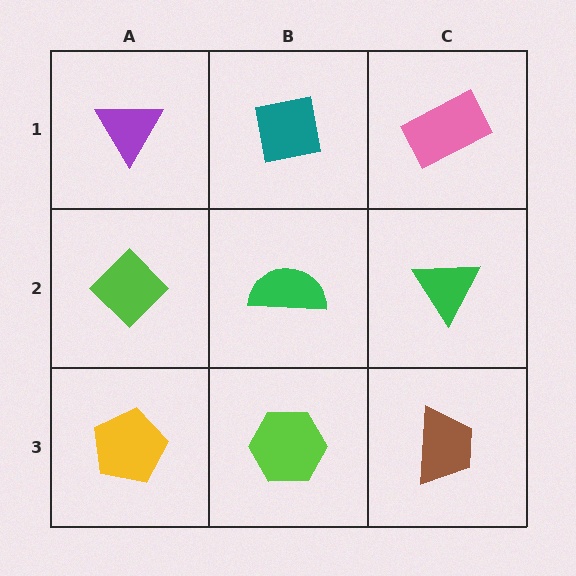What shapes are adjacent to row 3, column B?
A green semicircle (row 2, column B), a yellow pentagon (row 3, column A), a brown trapezoid (row 3, column C).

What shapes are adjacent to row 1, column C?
A green triangle (row 2, column C), a teal square (row 1, column B).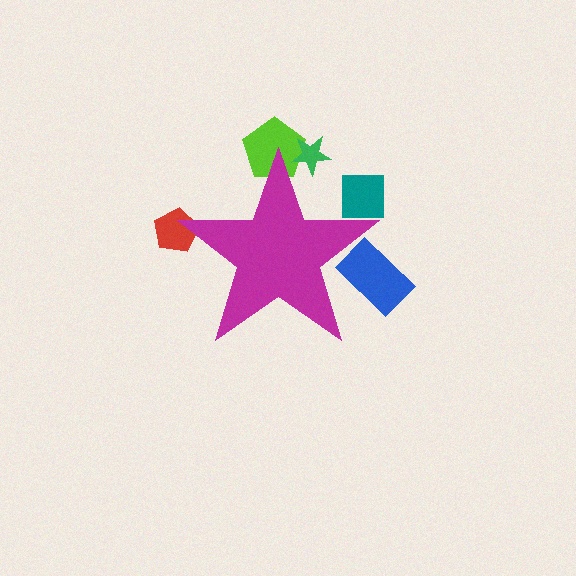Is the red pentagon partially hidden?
Yes, the red pentagon is partially hidden behind the magenta star.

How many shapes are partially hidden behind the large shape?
5 shapes are partially hidden.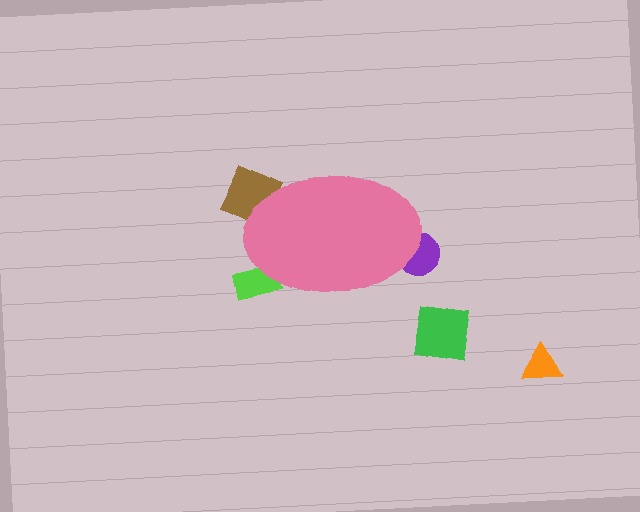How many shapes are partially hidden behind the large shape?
3 shapes are partially hidden.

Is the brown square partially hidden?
Yes, the brown square is partially hidden behind the pink ellipse.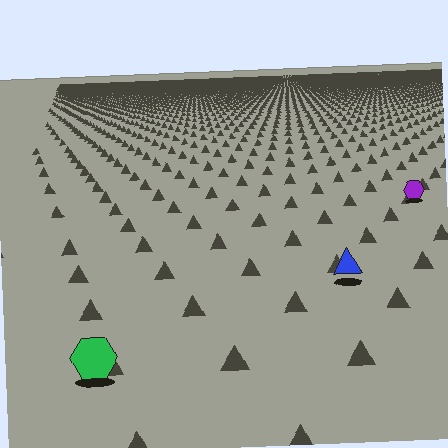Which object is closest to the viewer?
The green hexagon is closest. The texture marks near it are larger and more spread out.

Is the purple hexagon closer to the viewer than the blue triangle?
No. The blue triangle is closer — you can tell from the texture gradient: the ground texture is coarser near it.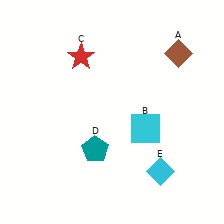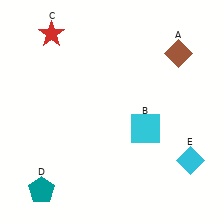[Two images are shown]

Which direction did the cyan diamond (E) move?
The cyan diamond (E) moved right.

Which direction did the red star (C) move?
The red star (C) moved left.